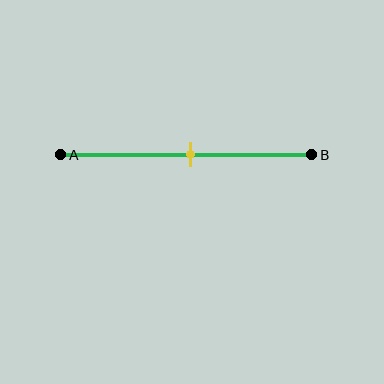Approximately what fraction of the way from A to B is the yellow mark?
The yellow mark is approximately 50% of the way from A to B.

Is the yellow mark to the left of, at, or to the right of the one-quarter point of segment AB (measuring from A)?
The yellow mark is to the right of the one-quarter point of segment AB.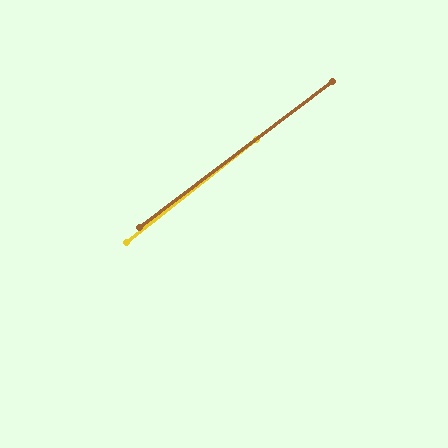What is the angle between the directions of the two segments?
Approximately 1 degree.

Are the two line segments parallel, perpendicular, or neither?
Parallel — their directions differ by only 1.3°.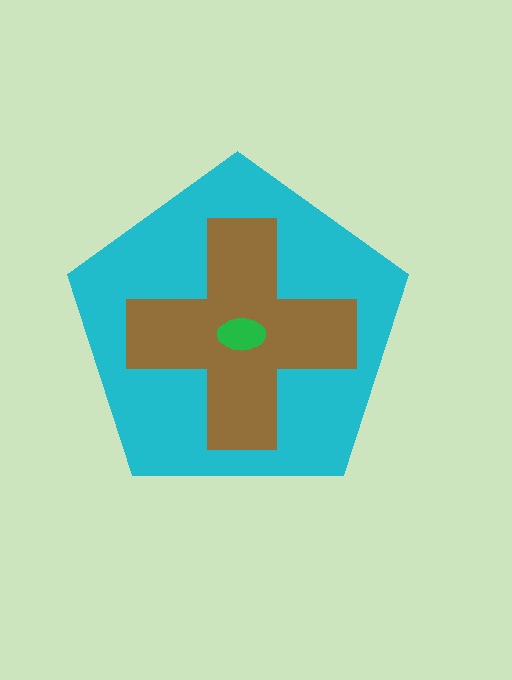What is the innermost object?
The green ellipse.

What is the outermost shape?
The cyan pentagon.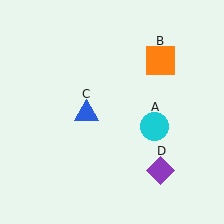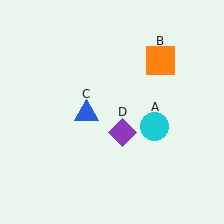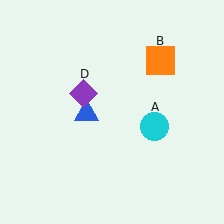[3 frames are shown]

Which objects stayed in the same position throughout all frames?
Cyan circle (object A) and orange square (object B) and blue triangle (object C) remained stationary.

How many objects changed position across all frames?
1 object changed position: purple diamond (object D).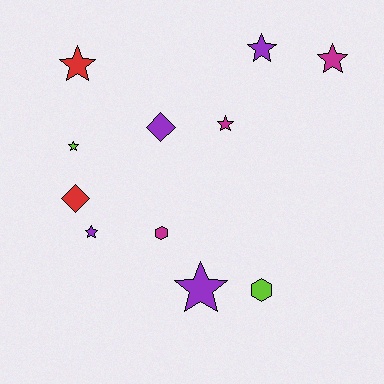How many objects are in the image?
There are 11 objects.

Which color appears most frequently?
Purple, with 4 objects.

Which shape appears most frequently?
Star, with 7 objects.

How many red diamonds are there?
There is 1 red diamond.